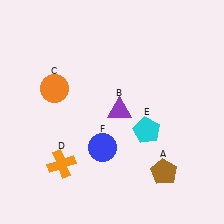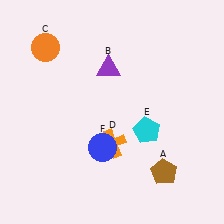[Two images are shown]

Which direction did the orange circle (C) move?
The orange circle (C) moved up.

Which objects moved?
The objects that moved are: the purple triangle (B), the orange circle (C), the orange cross (D).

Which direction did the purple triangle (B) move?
The purple triangle (B) moved up.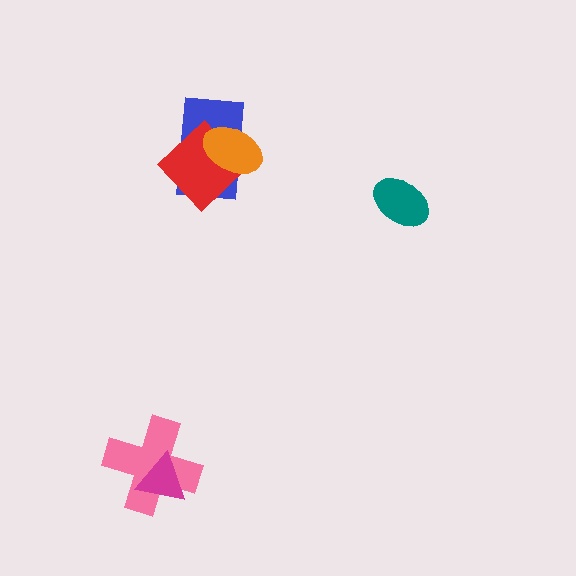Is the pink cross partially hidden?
Yes, it is partially covered by another shape.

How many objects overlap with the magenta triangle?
1 object overlaps with the magenta triangle.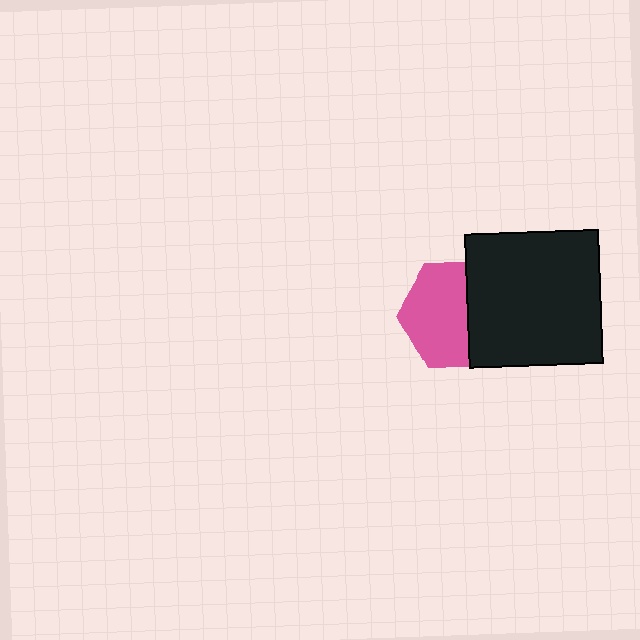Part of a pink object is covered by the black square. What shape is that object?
It is a hexagon.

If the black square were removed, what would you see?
You would see the complete pink hexagon.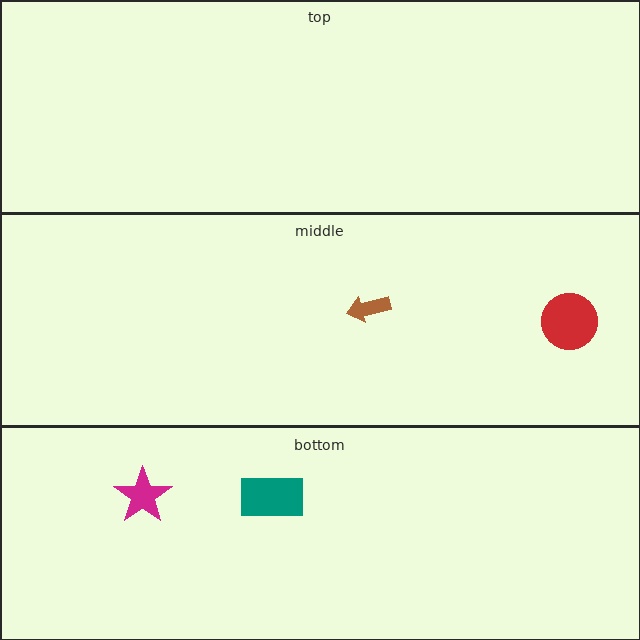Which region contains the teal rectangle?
The bottom region.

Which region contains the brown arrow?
The middle region.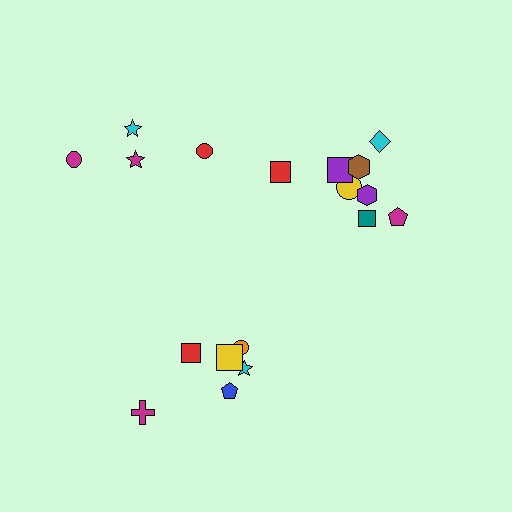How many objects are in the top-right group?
There are 8 objects.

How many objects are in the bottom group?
There are 6 objects.